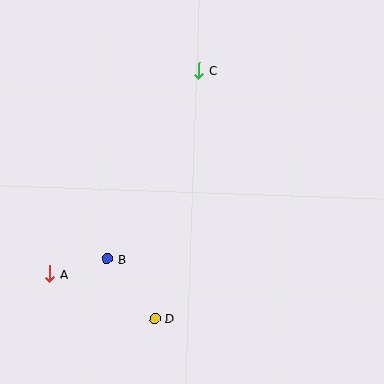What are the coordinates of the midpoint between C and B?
The midpoint between C and B is at (153, 165).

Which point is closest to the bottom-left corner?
Point A is closest to the bottom-left corner.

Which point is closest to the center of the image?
Point B at (107, 259) is closest to the center.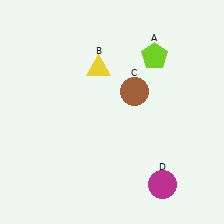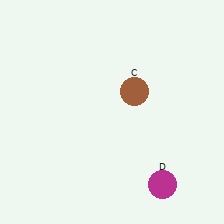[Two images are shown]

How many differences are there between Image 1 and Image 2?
There are 2 differences between the two images.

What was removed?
The yellow triangle (B), the lime pentagon (A) were removed in Image 2.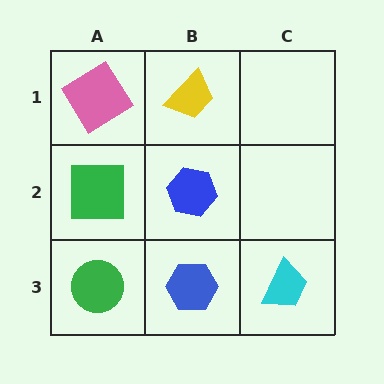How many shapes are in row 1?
2 shapes.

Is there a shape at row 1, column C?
No, that cell is empty.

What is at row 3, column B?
A blue hexagon.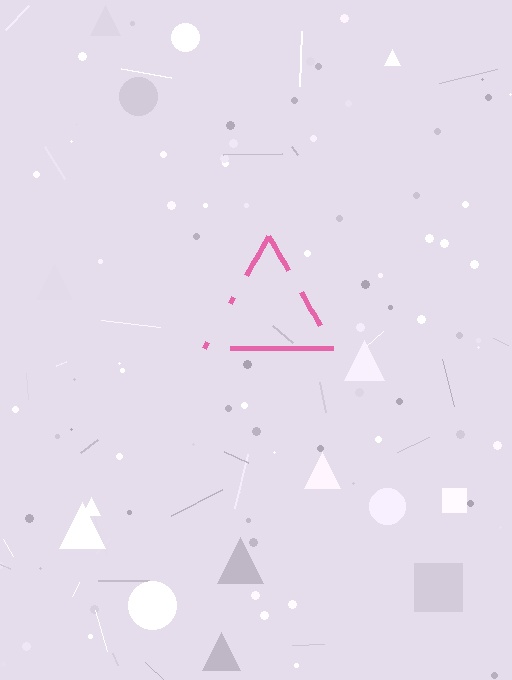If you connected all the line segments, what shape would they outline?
They would outline a triangle.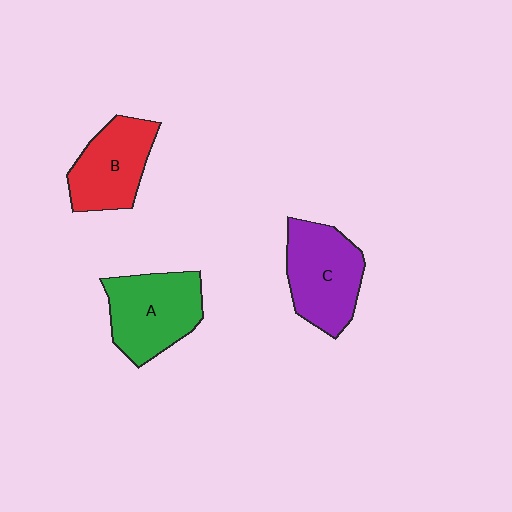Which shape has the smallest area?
Shape B (red).